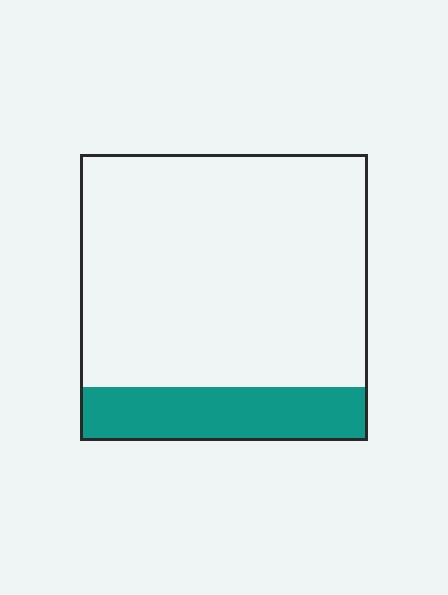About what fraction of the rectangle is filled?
About one fifth (1/5).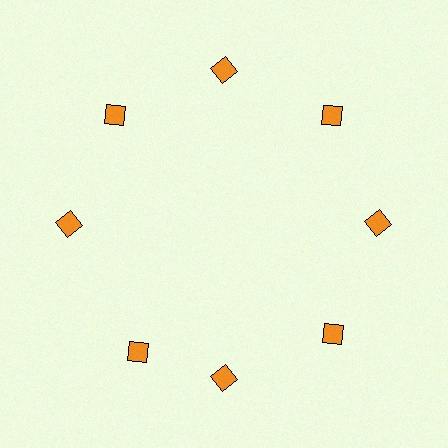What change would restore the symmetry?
The symmetry would be restored by rotating it back into even spacing with its neighbors so that all 8 squares sit at equal angles and equal distance from the center.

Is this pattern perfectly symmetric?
No. The 8 orange squares are arranged in a ring, but one element near the 8 o'clock position is rotated out of alignment along the ring, breaking the 8-fold rotational symmetry.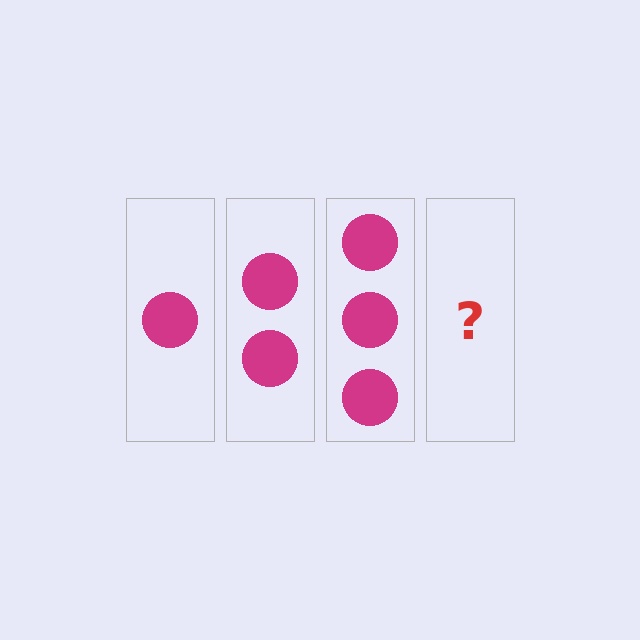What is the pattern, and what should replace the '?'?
The pattern is that each step adds one more circle. The '?' should be 4 circles.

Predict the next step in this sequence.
The next step is 4 circles.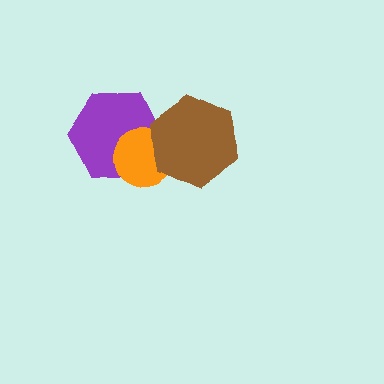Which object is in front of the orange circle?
The brown hexagon is in front of the orange circle.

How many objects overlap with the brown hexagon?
2 objects overlap with the brown hexagon.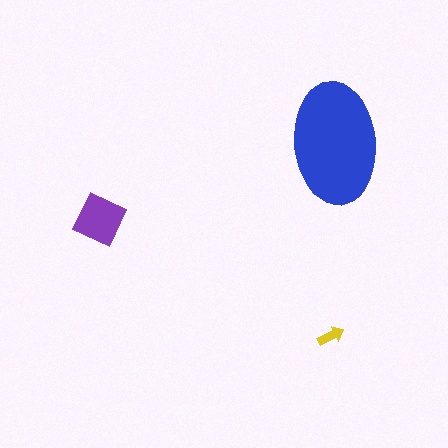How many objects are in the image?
There are 3 objects in the image.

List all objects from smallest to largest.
The yellow arrow, the purple diamond, the blue ellipse.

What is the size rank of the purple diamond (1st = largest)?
2nd.